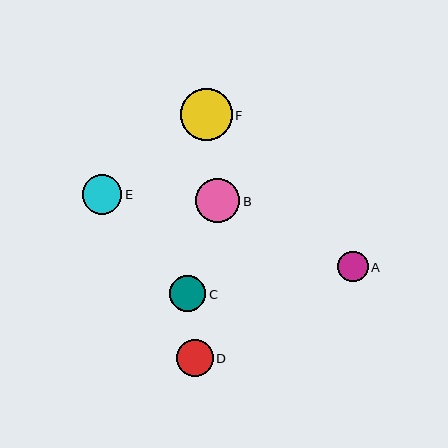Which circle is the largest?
Circle F is the largest with a size of approximately 52 pixels.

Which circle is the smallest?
Circle A is the smallest with a size of approximately 30 pixels.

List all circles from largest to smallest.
From largest to smallest: F, B, E, D, C, A.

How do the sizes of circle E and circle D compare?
Circle E and circle D are approximately the same size.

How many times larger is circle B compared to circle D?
Circle B is approximately 1.2 times the size of circle D.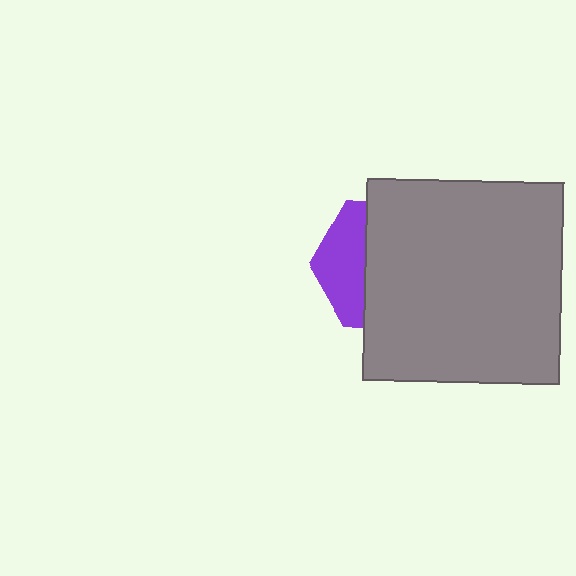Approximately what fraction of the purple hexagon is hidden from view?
Roughly 66% of the purple hexagon is hidden behind the gray rectangle.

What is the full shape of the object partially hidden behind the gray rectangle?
The partially hidden object is a purple hexagon.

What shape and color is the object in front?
The object in front is a gray rectangle.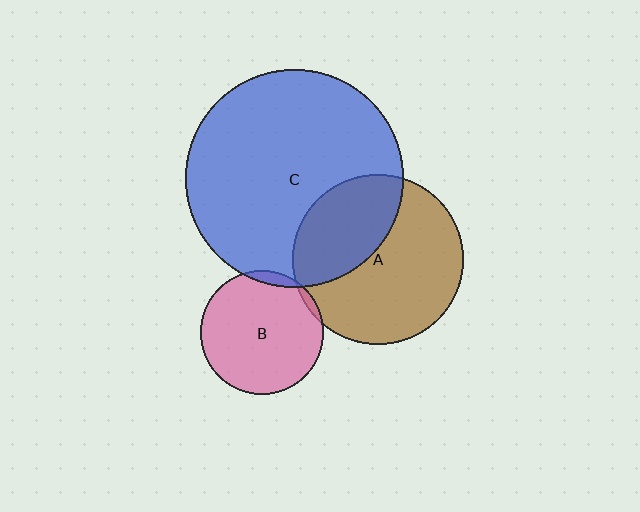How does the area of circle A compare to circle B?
Approximately 1.9 times.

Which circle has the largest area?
Circle C (blue).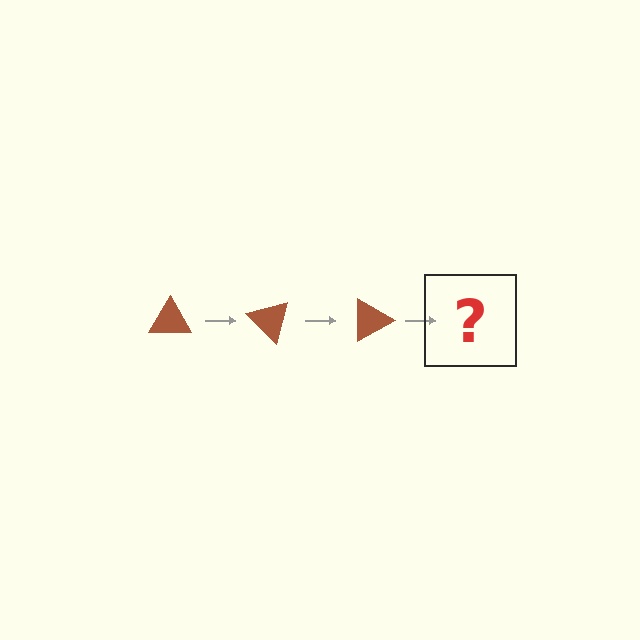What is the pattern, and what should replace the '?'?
The pattern is that the triangle rotates 45 degrees each step. The '?' should be a brown triangle rotated 135 degrees.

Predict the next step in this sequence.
The next step is a brown triangle rotated 135 degrees.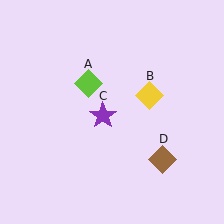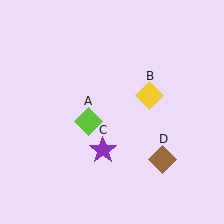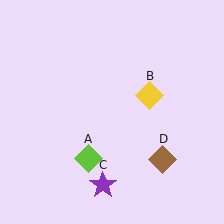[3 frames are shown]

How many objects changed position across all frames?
2 objects changed position: lime diamond (object A), purple star (object C).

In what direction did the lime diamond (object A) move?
The lime diamond (object A) moved down.